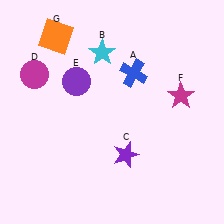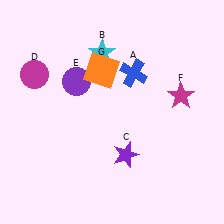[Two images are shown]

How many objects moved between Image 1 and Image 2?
1 object moved between the two images.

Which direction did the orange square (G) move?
The orange square (G) moved right.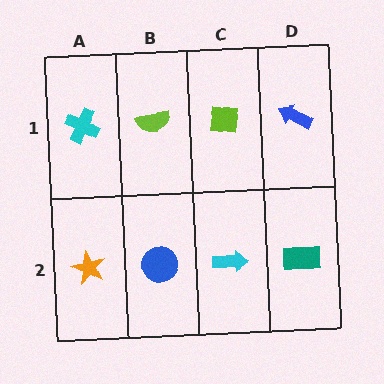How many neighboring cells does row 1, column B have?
3.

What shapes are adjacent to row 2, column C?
A lime square (row 1, column C), a blue circle (row 2, column B), a teal rectangle (row 2, column D).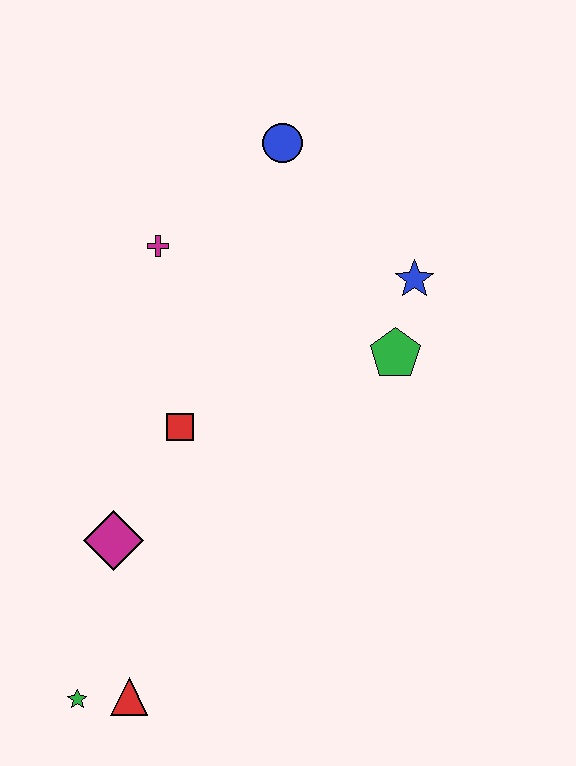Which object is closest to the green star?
The red triangle is closest to the green star.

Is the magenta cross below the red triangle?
No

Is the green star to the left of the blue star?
Yes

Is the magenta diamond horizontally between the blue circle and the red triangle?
No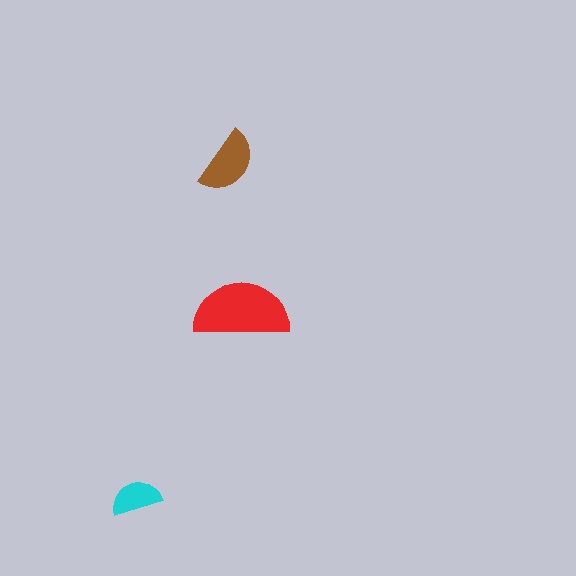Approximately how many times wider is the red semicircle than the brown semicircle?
About 1.5 times wider.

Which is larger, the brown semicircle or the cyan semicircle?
The brown one.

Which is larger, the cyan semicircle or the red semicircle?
The red one.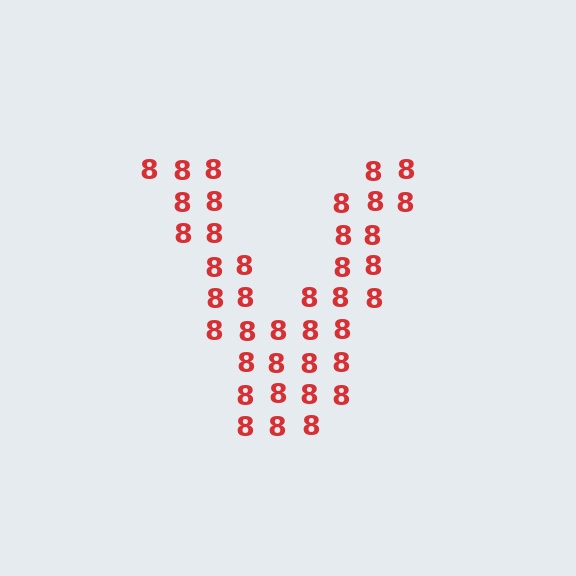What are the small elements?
The small elements are digit 8's.